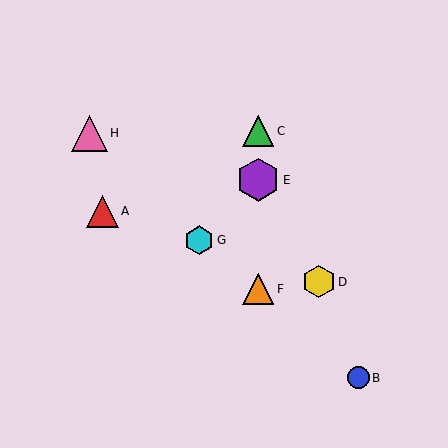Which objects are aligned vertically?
Objects C, E, F are aligned vertically.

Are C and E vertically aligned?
Yes, both are at x≈258.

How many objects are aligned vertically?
3 objects (C, E, F) are aligned vertically.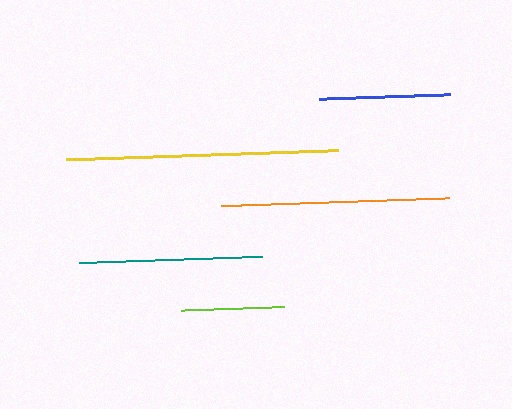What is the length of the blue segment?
The blue segment is approximately 131 pixels long.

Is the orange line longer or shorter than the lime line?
The orange line is longer than the lime line.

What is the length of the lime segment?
The lime segment is approximately 103 pixels long.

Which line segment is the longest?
The yellow line is the longest at approximately 273 pixels.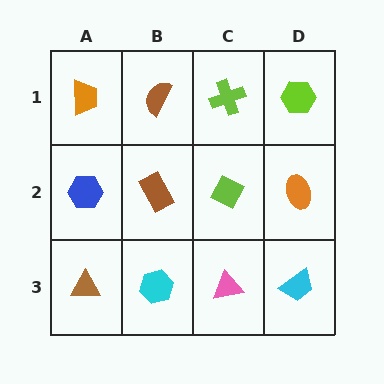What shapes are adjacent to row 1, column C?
A lime diamond (row 2, column C), a brown semicircle (row 1, column B), a lime hexagon (row 1, column D).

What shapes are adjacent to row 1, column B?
A brown rectangle (row 2, column B), an orange trapezoid (row 1, column A), a lime cross (row 1, column C).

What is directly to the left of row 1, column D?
A lime cross.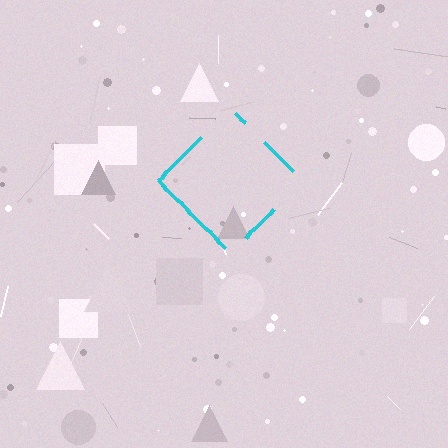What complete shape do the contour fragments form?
The contour fragments form a diamond.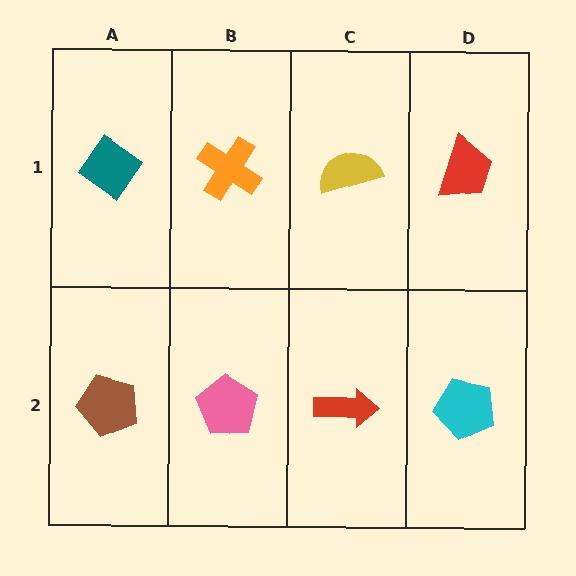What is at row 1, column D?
A red trapezoid.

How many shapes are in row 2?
4 shapes.